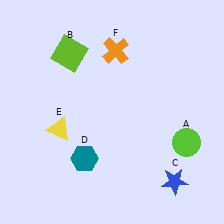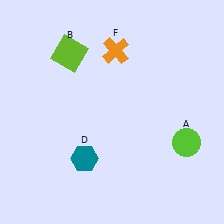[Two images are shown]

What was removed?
The yellow triangle (E), the blue star (C) were removed in Image 2.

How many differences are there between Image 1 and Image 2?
There are 2 differences between the two images.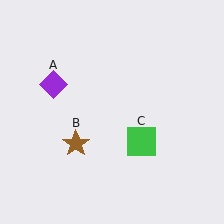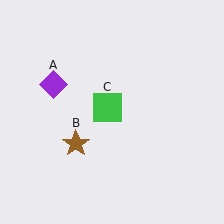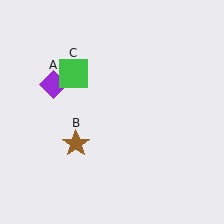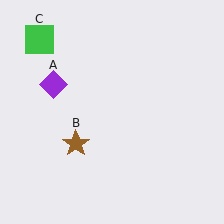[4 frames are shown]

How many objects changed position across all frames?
1 object changed position: green square (object C).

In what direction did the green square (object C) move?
The green square (object C) moved up and to the left.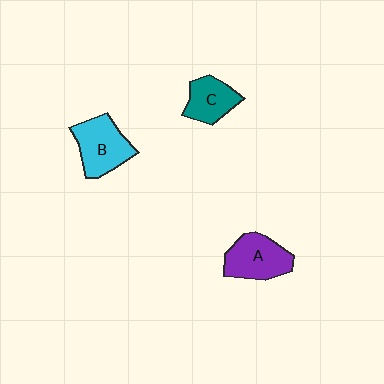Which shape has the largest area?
Shape B (cyan).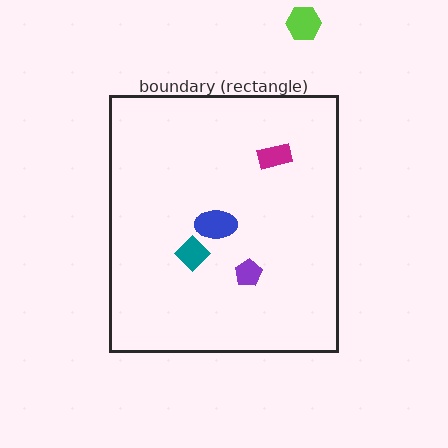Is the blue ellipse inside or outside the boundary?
Inside.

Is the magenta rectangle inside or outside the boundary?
Inside.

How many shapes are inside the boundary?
4 inside, 1 outside.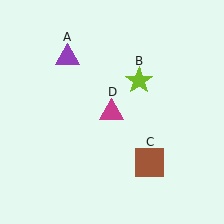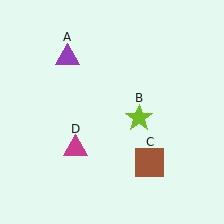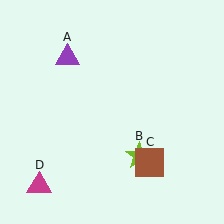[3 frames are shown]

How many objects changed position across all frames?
2 objects changed position: lime star (object B), magenta triangle (object D).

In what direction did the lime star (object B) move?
The lime star (object B) moved down.